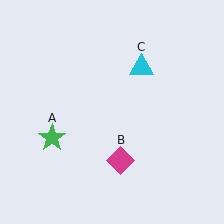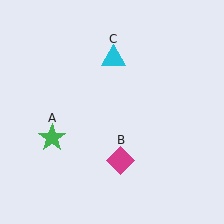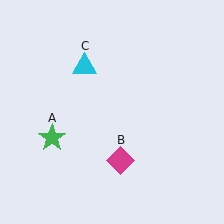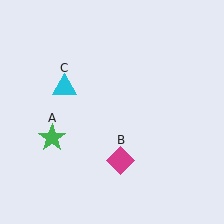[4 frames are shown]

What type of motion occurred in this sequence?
The cyan triangle (object C) rotated counterclockwise around the center of the scene.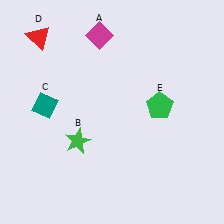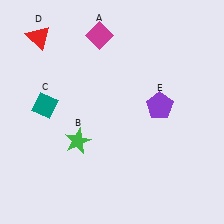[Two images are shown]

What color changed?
The pentagon (E) changed from green in Image 1 to purple in Image 2.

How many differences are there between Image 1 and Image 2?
There is 1 difference between the two images.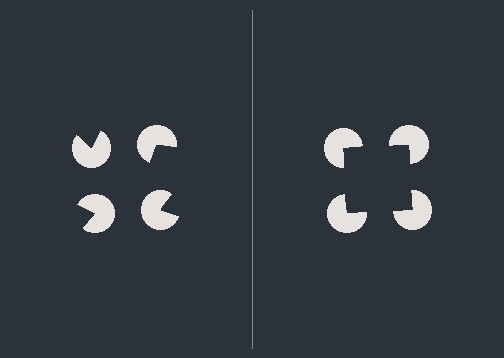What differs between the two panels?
The pac-man discs are positioned identically on both sides; only the wedge orientations differ. On the right they align to a square; on the left they are misaligned.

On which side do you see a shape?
An illusory square appears on the right side. On the left side the wedge cuts are rotated, so no coherent shape forms.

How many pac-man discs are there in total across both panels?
8 — 4 on each side.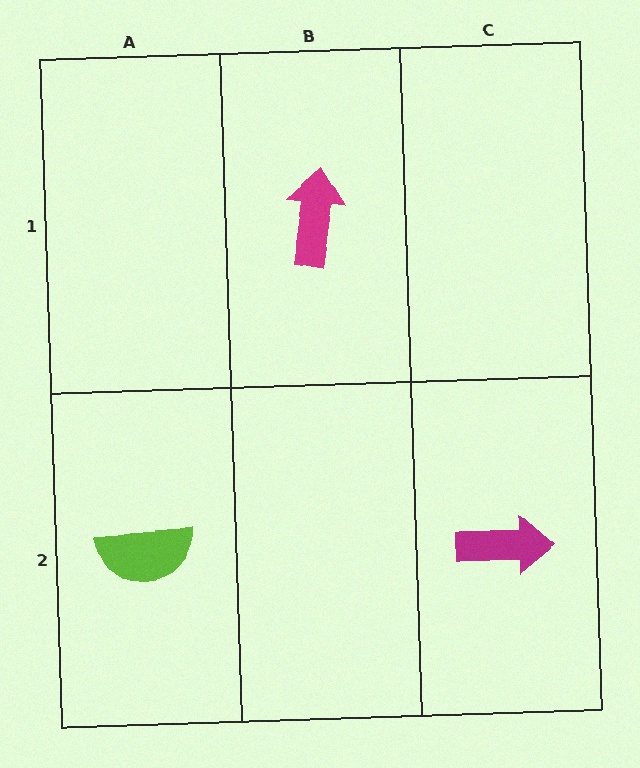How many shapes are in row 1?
1 shape.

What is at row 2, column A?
A lime semicircle.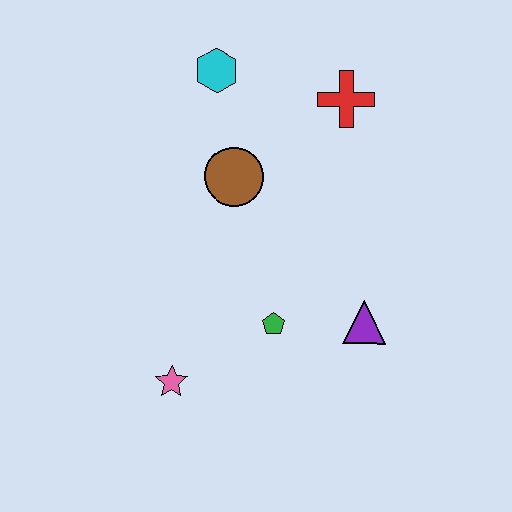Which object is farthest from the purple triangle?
The cyan hexagon is farthest from the purple triangle.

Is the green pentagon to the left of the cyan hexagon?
No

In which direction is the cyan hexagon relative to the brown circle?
The cyan hexagon is above the brown circle.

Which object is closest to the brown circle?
The cyan hexagon is closest to the brown circle.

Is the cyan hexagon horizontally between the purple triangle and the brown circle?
No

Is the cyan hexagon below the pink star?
No